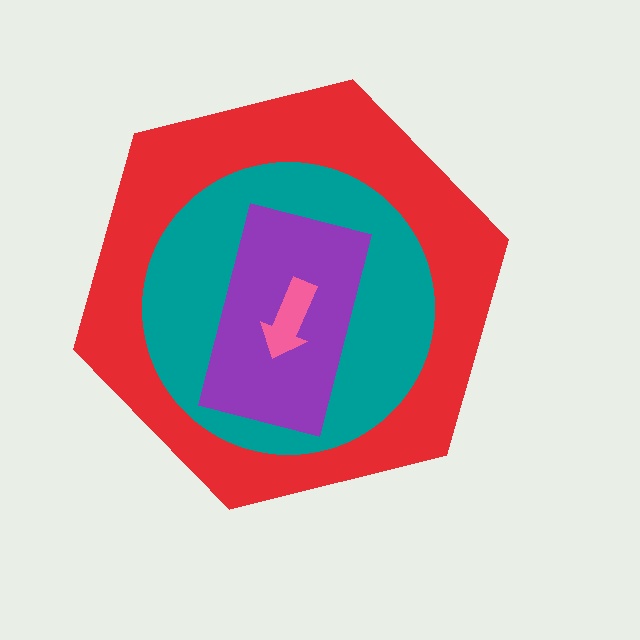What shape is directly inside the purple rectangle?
The pink arrow.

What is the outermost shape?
The red hexagon.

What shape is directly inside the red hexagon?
The teal circle.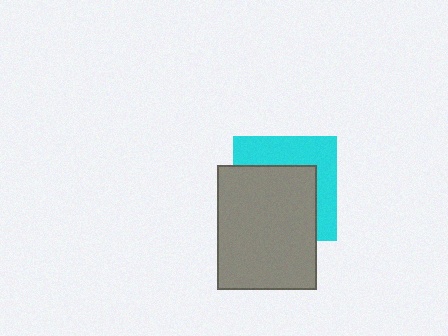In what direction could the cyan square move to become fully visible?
The cyan square could move toward the upper-right. That would shift it out from behind the gray rectangle entirely.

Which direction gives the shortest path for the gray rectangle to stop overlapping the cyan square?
Moving toward the lower-left gives the shortest separation.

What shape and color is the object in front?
The object in front is a gray rectangle.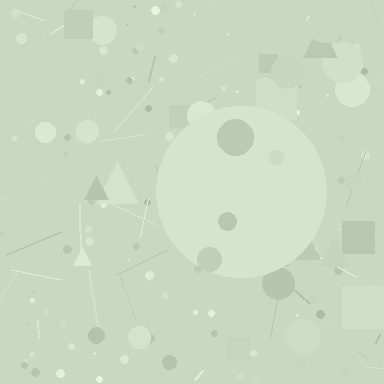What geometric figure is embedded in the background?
A circle is embedded in the background.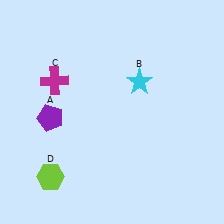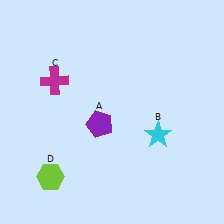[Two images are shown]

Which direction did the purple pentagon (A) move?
The purple pentagon (A) moved right.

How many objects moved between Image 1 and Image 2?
2 objects moved between the two images.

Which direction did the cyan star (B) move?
The cyan star (B) moved down.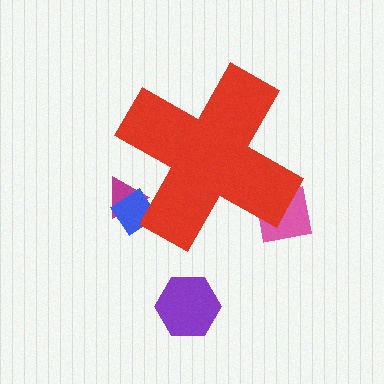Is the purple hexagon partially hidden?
No, the purple hexagon is fully visible.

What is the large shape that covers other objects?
A red cross.